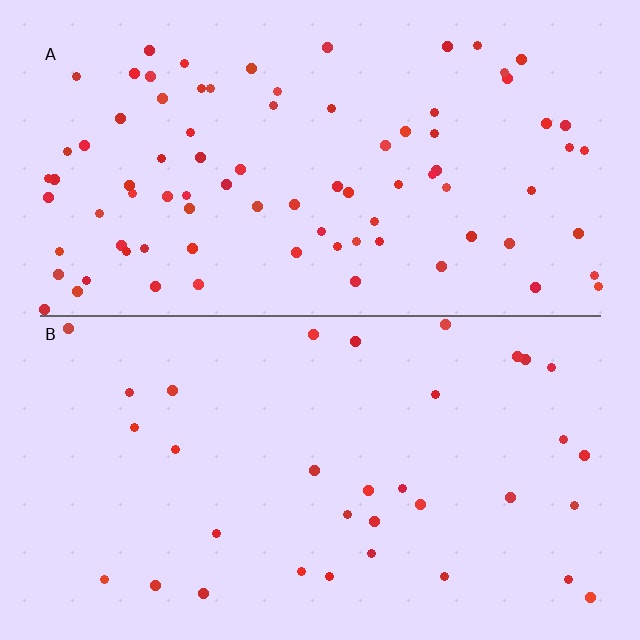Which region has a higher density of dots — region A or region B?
A (the top).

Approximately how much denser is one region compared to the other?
Approximately 2.5× — region A over region B.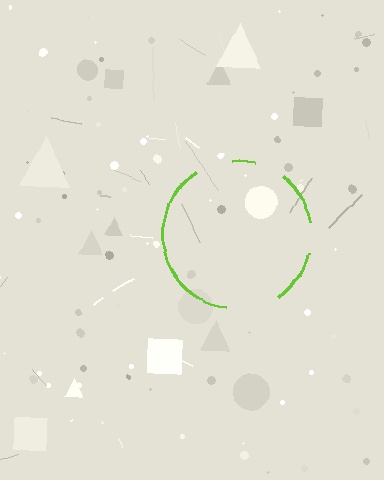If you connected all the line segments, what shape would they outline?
They would outline a circle.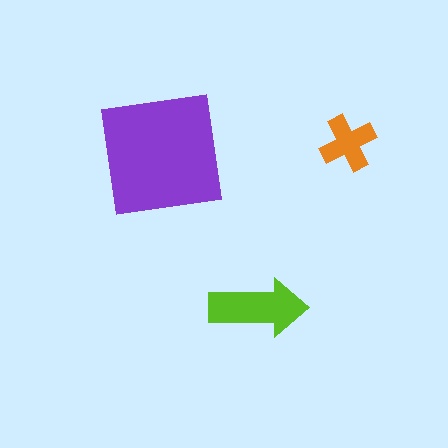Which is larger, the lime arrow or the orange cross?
The lime arrow.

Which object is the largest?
The purple square.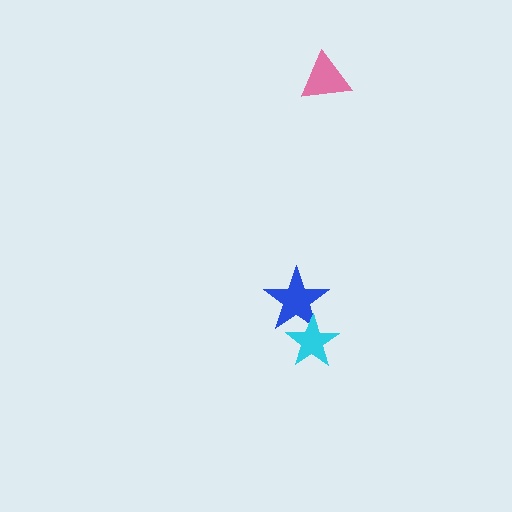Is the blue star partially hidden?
Yes, it is partially covered by another shape.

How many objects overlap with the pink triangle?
0 objects overlap with the pink triangle.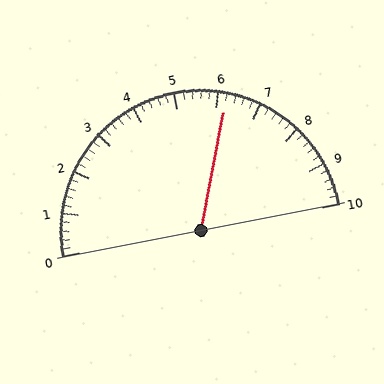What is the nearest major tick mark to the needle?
The nearest major tick mark is 6.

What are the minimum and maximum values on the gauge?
The gauge ranges from 0 to 10.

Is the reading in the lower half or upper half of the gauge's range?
The reading is in the upper half of the range (0 to 10).